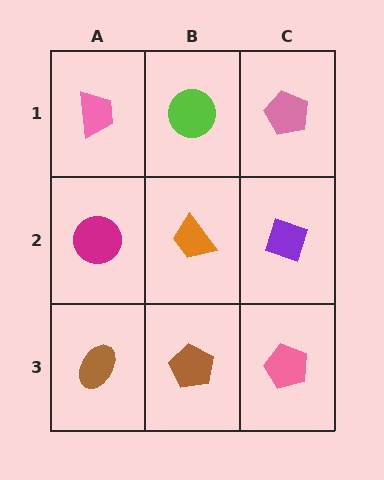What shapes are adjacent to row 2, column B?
A lime circle (row 1, column B), a brown pentagon (row 3, column B), a magenta circle (row 2, column A), a purple diamond (row 2, column C).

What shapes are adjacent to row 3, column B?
An orange trapezoid (row 2, column B), a brown ellipse (row 3, column A), a pink pentagon (row 3, column C).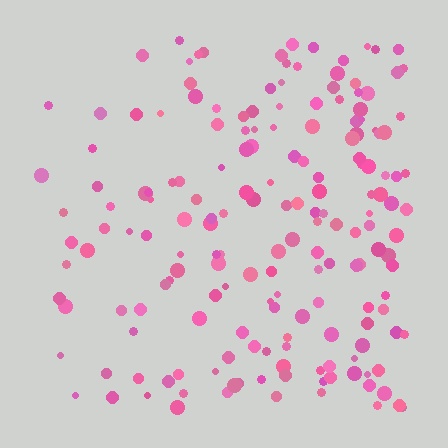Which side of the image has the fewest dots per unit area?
The left.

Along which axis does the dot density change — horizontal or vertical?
Horizontal.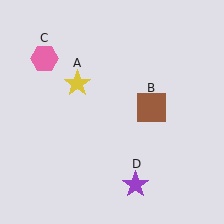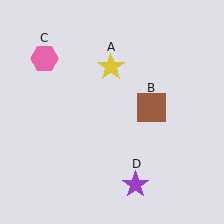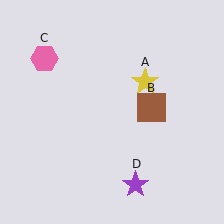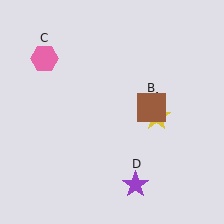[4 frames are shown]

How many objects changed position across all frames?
1 object changed position: yellow star (object A).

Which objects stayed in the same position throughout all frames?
Brown square (object B) and pink hexagon (object C) and purple star (object D) remained stationary.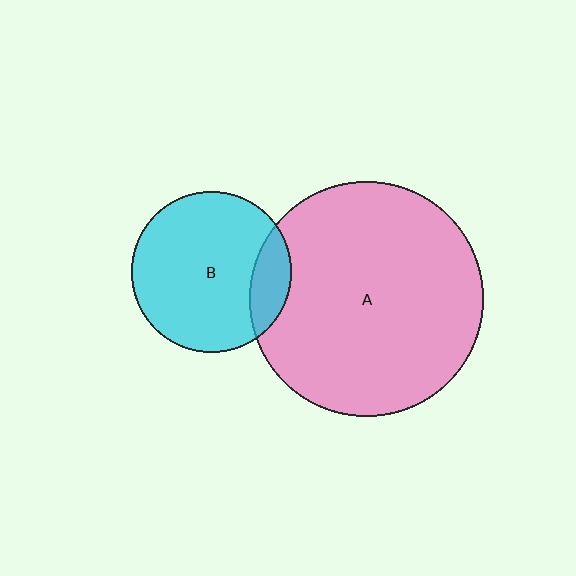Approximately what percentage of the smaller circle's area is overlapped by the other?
Approximately 15%.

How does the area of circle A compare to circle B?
Approximately 2.1 times.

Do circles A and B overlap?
Yes.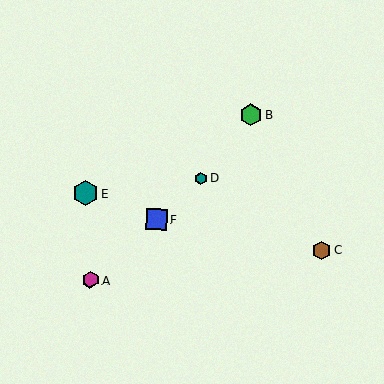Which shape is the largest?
The teal hexagon (labeled E) is the largest.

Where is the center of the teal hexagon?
The center of the teal hexagon is at (86, 193).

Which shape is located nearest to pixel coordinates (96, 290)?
The magenta hexagon (labeled A) at (91, 280) is nearest to that location.